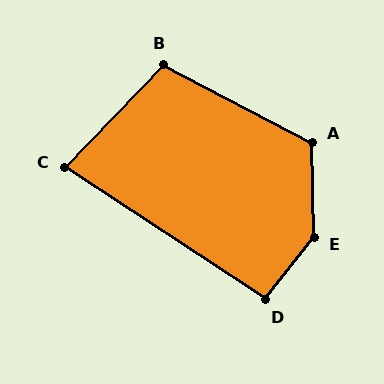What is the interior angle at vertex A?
Approximately 119 degrees (obtuse).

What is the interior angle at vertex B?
Approximately 107 degrees (obtuse).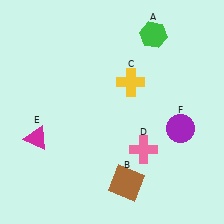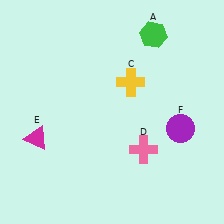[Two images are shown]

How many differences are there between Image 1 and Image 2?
There is 1 difference between the two images.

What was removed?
The brown square (B) was removed in Image 2.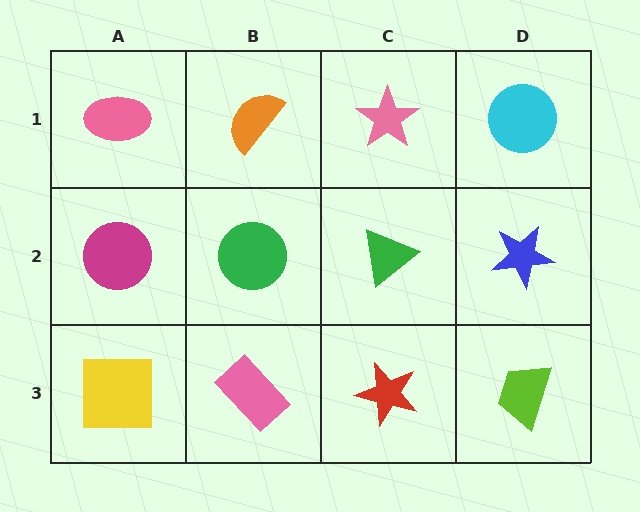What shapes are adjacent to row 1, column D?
A blue star (row 2, column D), a pink star (row 1, column C).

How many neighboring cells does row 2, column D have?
3.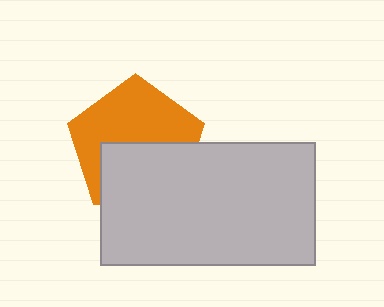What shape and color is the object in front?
The object in front is a light gray rectangle.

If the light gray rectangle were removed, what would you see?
You would see the complete orange pentagon.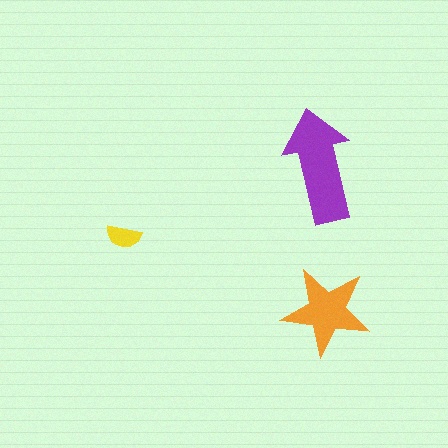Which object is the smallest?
The yellow semicircle.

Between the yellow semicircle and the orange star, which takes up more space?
The orange star.